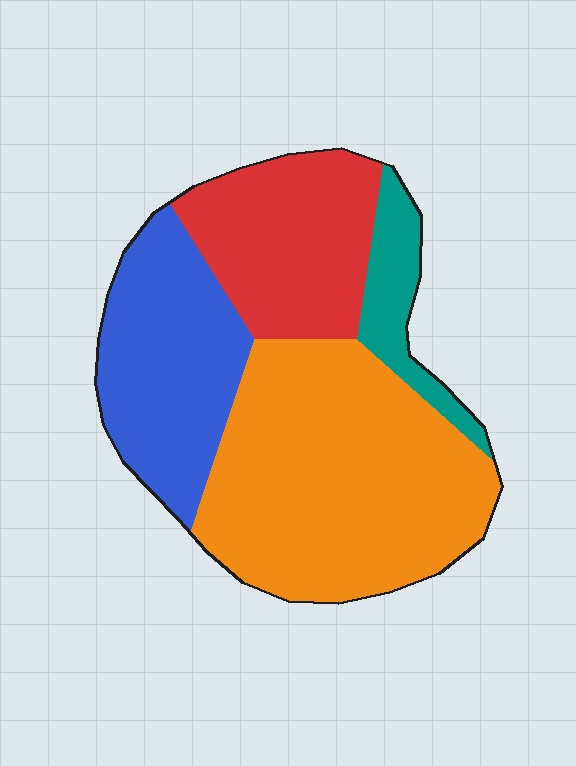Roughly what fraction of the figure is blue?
Blue covers roughly 25% of the figure.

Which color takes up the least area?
Teal, at roughly 10%.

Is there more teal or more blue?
Blue.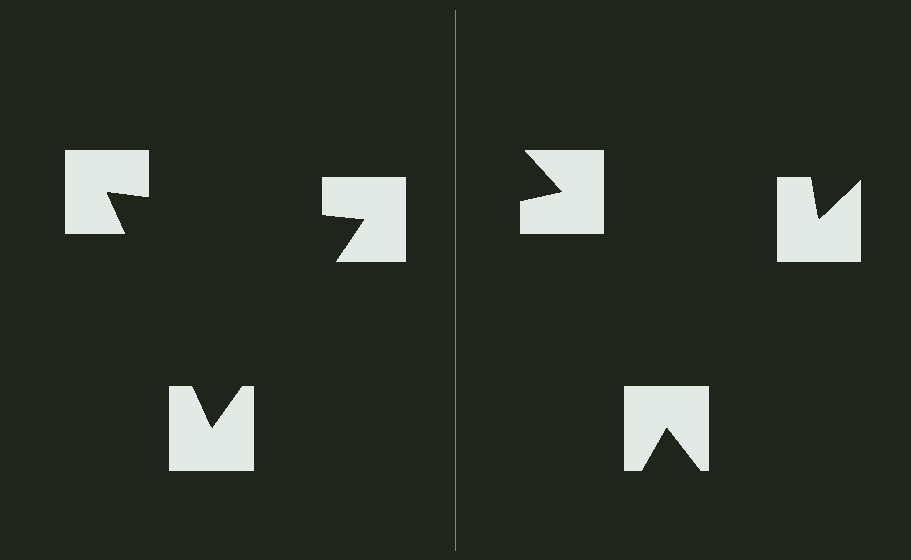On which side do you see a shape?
An illusory triangle appears on the left side. On the right side the wedge cuts are rotated, so no coherent shape forms.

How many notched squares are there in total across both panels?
6 — 3 on each side.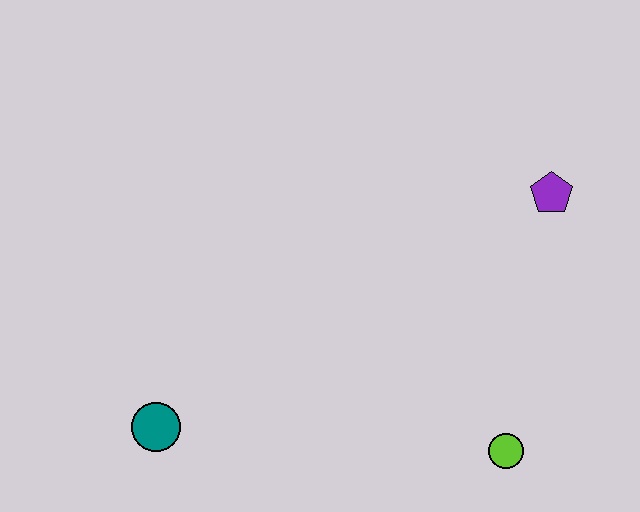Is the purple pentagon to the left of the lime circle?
No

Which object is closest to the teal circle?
The lime circle is closest to the teal circle.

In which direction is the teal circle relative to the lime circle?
The teal circle is to the left of the lime circle.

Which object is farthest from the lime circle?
The teal circle is farthest from the lime circle.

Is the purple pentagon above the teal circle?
Yes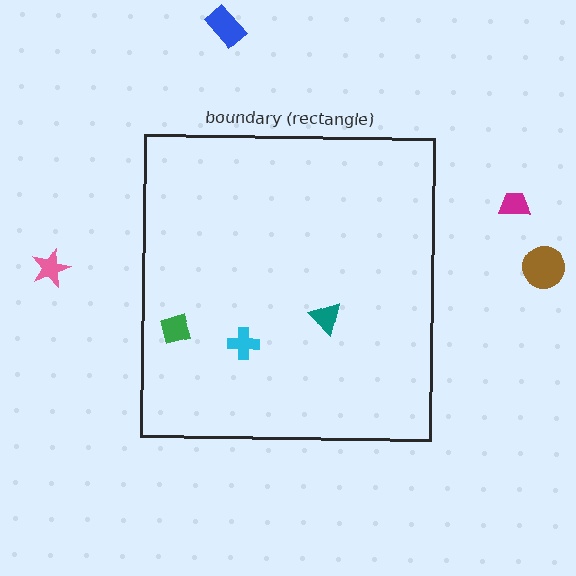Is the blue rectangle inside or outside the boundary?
Outside.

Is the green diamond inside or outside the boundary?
Inside.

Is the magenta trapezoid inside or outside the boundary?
Outside.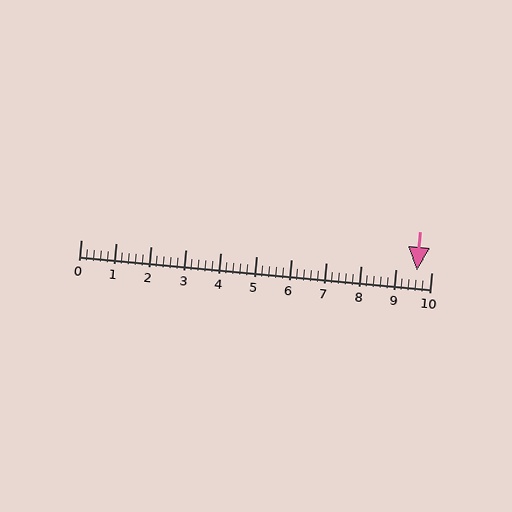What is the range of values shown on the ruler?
The ruler shows values from 0 to 10.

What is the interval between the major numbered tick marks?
The major tick marks are spaced 1 units apart.